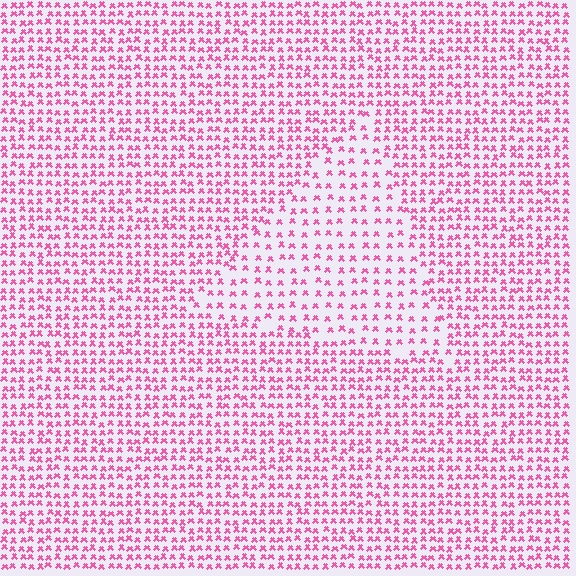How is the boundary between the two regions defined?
The boundary is defined by a change in element density (approximately 1.8x ratio). All elements are the same color, size, and shape.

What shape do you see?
I see a triangle.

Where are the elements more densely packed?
The elements are more densely packed outside the triangle boundary.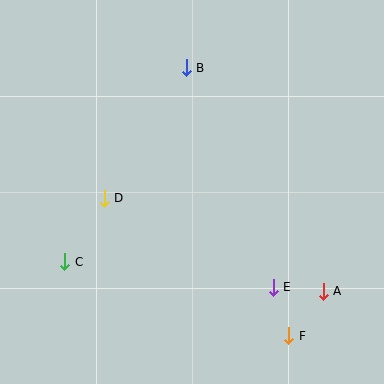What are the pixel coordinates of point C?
Point C is at (65, 262).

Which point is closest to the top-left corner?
Point B is closest to the top-left corner.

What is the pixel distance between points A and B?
The distance between A and B is 262 pixels.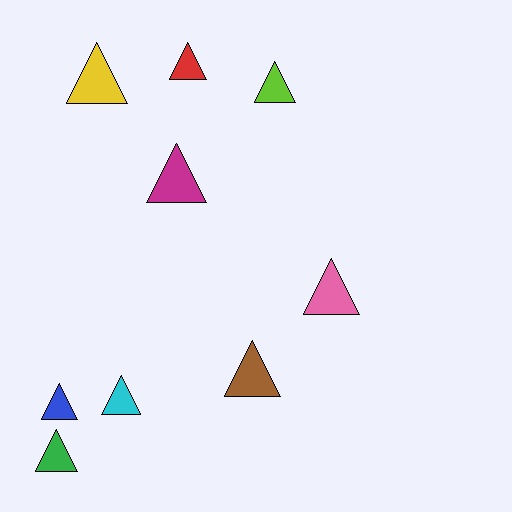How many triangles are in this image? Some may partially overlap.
There are 9 triangles.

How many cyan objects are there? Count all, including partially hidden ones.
There is 1 cyan object.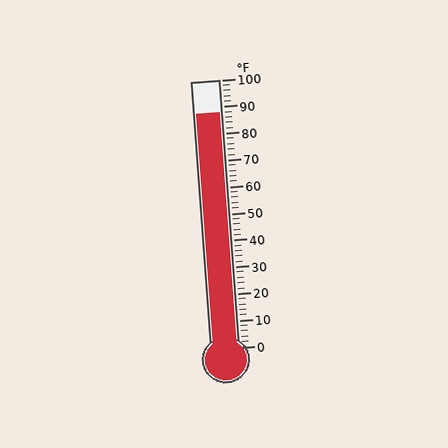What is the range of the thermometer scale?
The thermometer scale ranges from 0°F to 100°F.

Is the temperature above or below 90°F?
The temperature is below 90°F.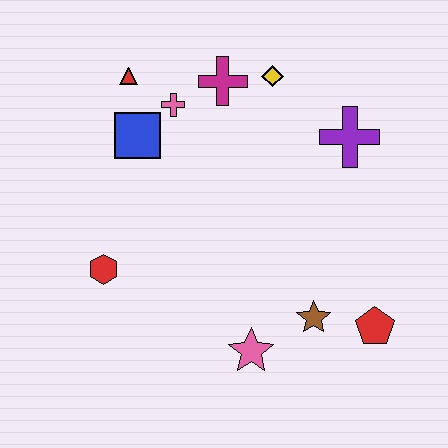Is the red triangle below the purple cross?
No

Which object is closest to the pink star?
The brown star is closest to the pink star.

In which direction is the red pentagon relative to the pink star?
The red pentagon is to the right of the pink star.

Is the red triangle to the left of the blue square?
Yes